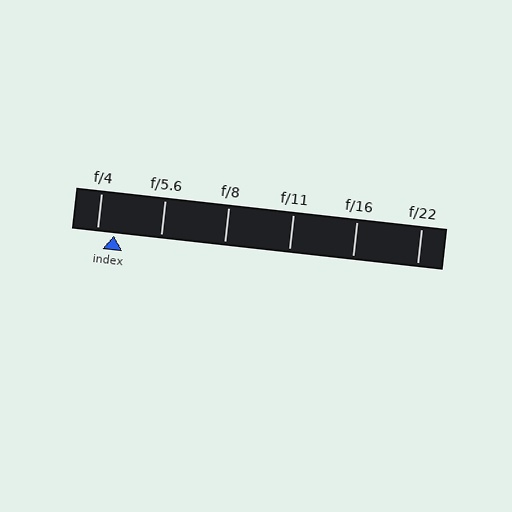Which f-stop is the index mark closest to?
The index mark is closest to f/4.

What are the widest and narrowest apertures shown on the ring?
The widest aperture shown is f/4 and the narrowest is f/22.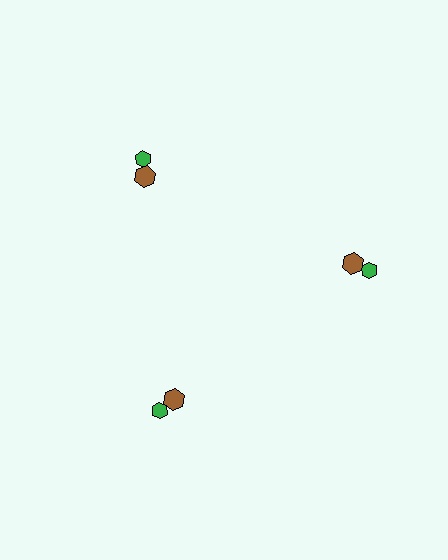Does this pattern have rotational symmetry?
Yes, this pattern has 3-fold rotational symmetry. It looks the same after rotating 120 degrees around the center.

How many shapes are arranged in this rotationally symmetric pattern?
There are 6 shapes, arranged in 3 groups of 2.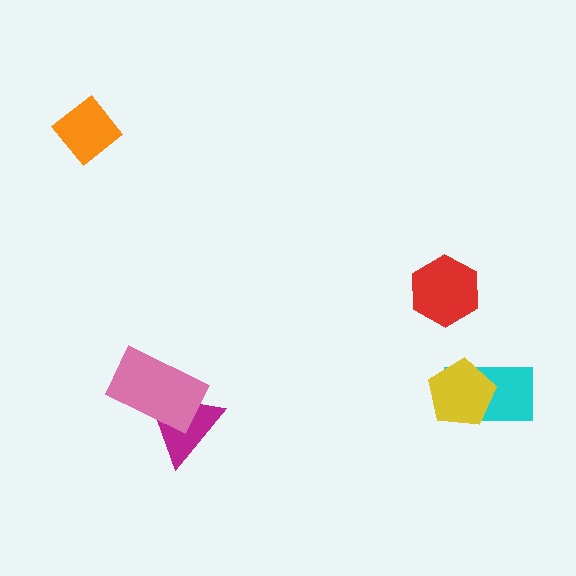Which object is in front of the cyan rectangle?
The yellow pentagon is in front of the cyan rectangle.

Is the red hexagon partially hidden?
No, no other shape covers it.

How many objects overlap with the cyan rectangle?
1 object overlaps with the cyan rectangle.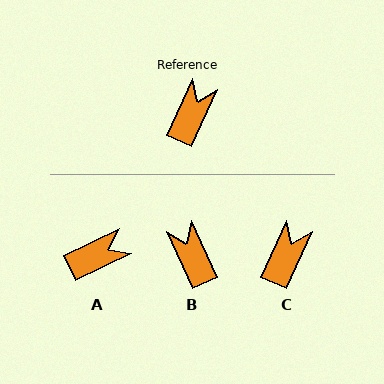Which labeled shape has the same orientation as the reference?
C.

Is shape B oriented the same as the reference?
No, it is off by about 49 degrees.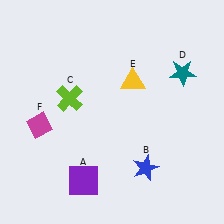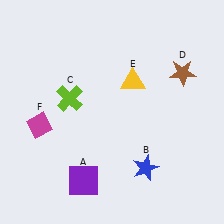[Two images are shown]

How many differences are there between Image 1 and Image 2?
There is 1 difference between the two images.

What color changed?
The star (D) changed from teal in Image 1 to brown in Image 2.